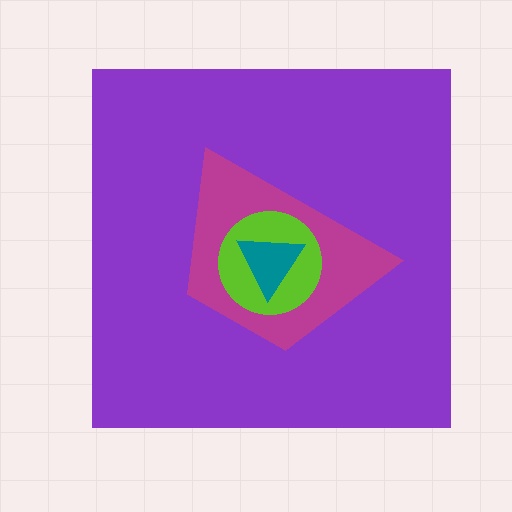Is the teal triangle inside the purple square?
Yes.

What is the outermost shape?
The purple square.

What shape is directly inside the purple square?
The magenta trapezoid.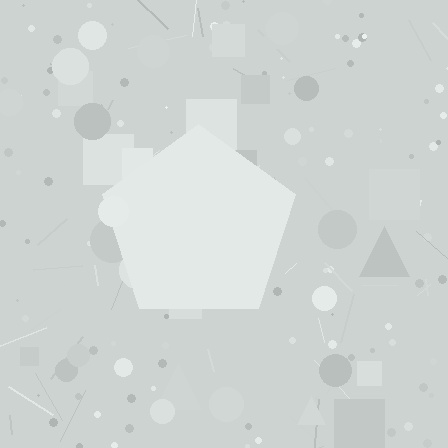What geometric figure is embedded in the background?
A pentagon is embedded in the background.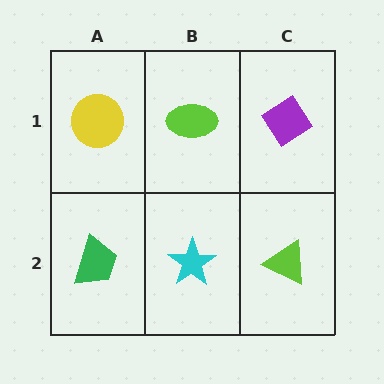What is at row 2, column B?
A cyan star.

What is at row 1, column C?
A purple diamond.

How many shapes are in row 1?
3 shapes.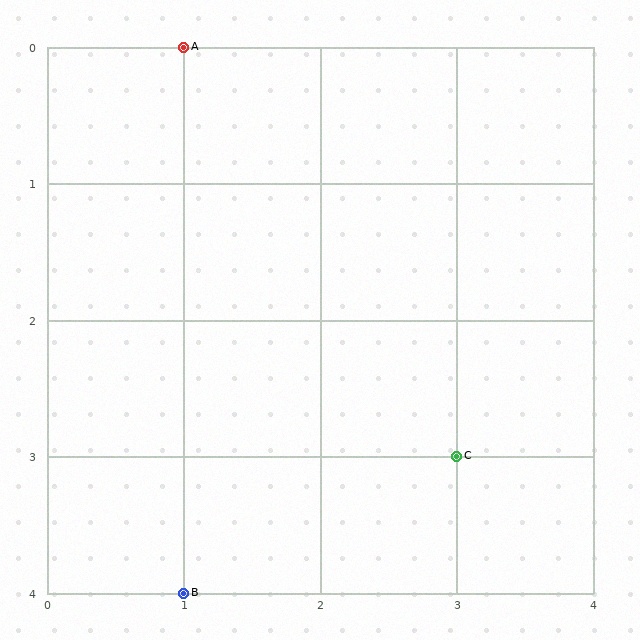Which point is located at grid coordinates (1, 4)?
Point B is at (1, 4).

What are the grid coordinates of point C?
Point C is at grid coordinates (3, 3).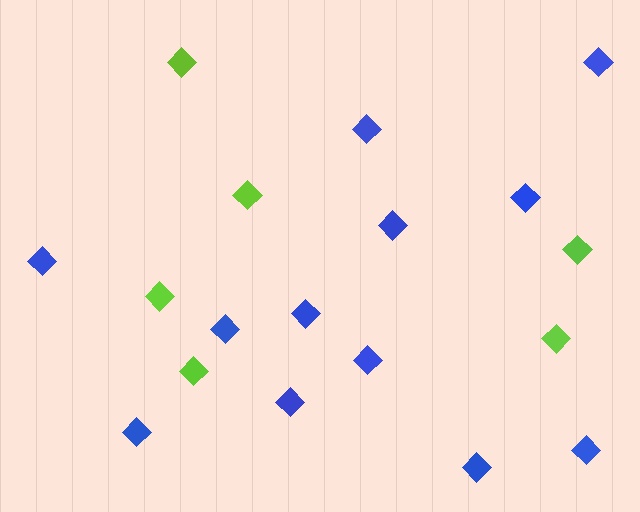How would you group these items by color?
There are 2 groups: one group of blue diamonds (12) and one group of lime diamonds (6).